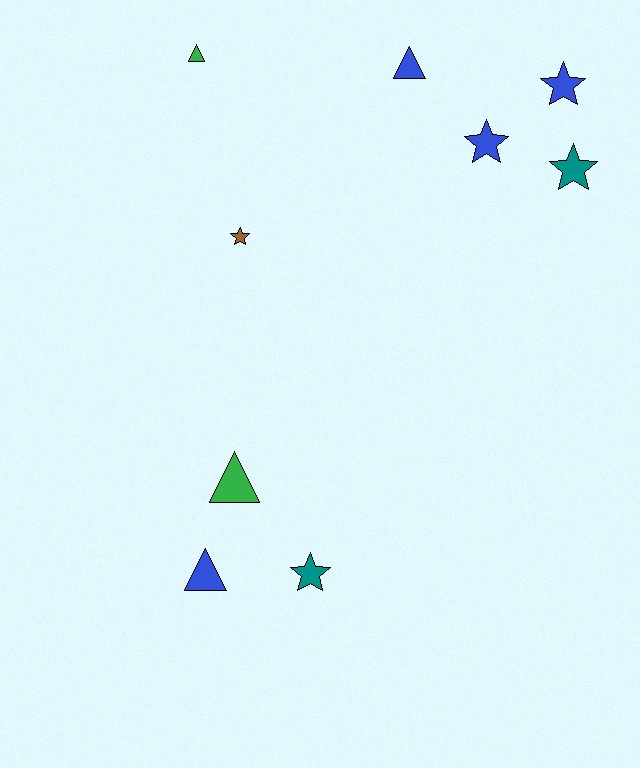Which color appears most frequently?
Blue, with 4 objects.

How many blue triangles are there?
There are 2 blue triangles.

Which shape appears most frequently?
Star, with 5 objects.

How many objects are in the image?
There are 9 objects.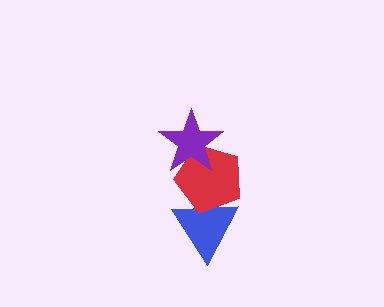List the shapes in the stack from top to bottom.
From top to bottom: the purple star, the red pentagon, the blue triangle.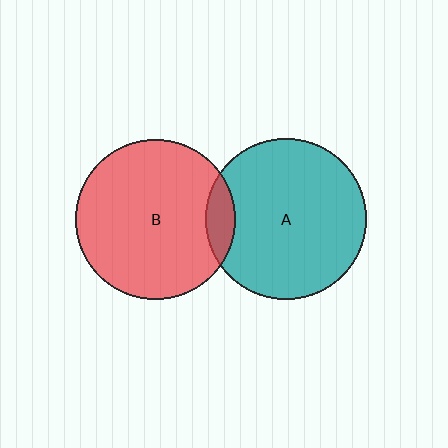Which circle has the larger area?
Circle A (teal).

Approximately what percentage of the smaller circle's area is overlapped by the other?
Approximately 10%.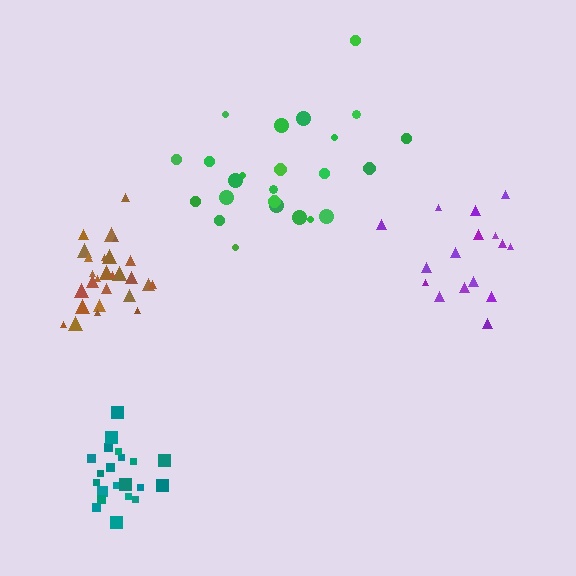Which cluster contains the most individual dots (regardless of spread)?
Brown (27).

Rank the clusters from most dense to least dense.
teal, brown, purple, green.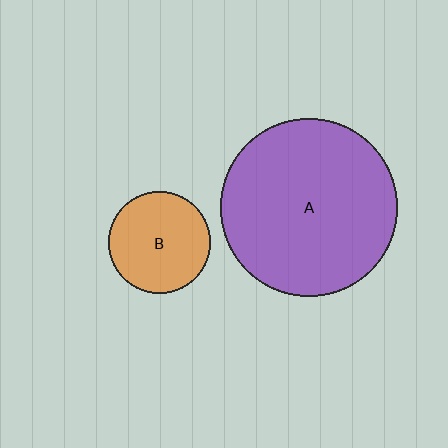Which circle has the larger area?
Circle A (purple).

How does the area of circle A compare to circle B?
Approximately 3.0 times.